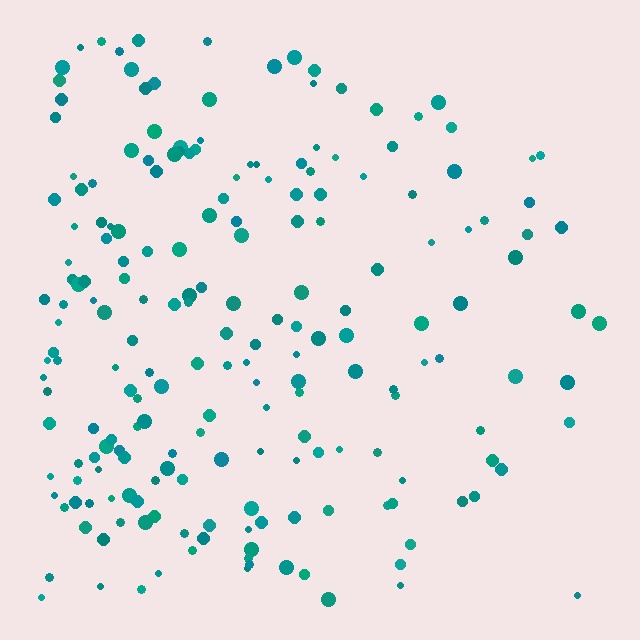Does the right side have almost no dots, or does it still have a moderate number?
Still a moderate number, just noticeably fewer than the left.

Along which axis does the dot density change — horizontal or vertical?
Horizontal.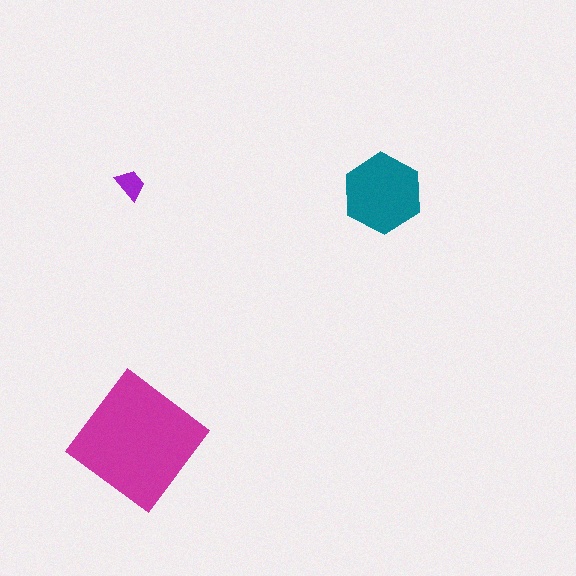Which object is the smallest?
The purple trapezoid.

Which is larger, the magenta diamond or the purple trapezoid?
The magenta diamond.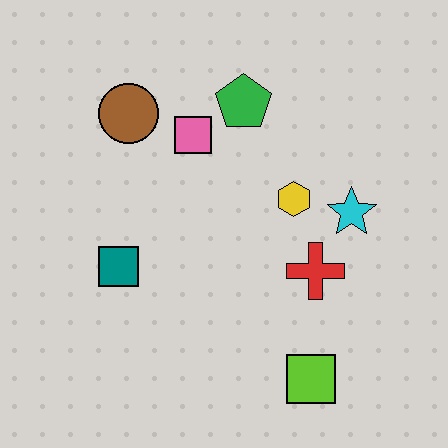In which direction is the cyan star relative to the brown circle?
The cyan star is to the right of the brown circle.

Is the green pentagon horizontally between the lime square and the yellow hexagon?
No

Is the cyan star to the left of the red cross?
No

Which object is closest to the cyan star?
The yellow hexagon is closest to the cyan star.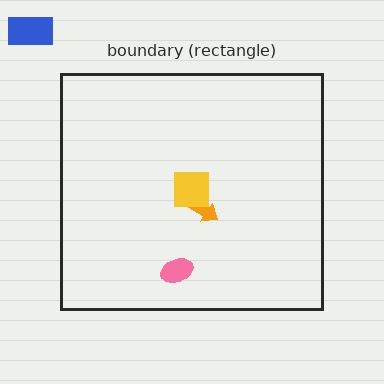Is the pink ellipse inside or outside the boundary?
Inside.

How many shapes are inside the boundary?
3 inside, 1 outside.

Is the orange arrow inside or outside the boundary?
Inside.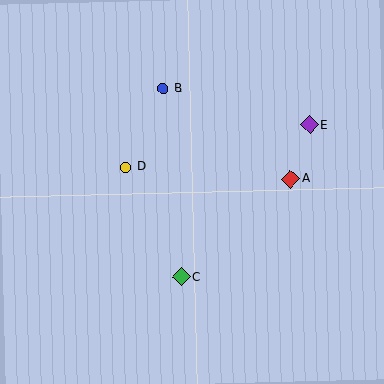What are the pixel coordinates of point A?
Point A is at (290, 179).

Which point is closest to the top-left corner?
Point B is closest to the top-left corner.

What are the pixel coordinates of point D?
Point D is at (126, 167).